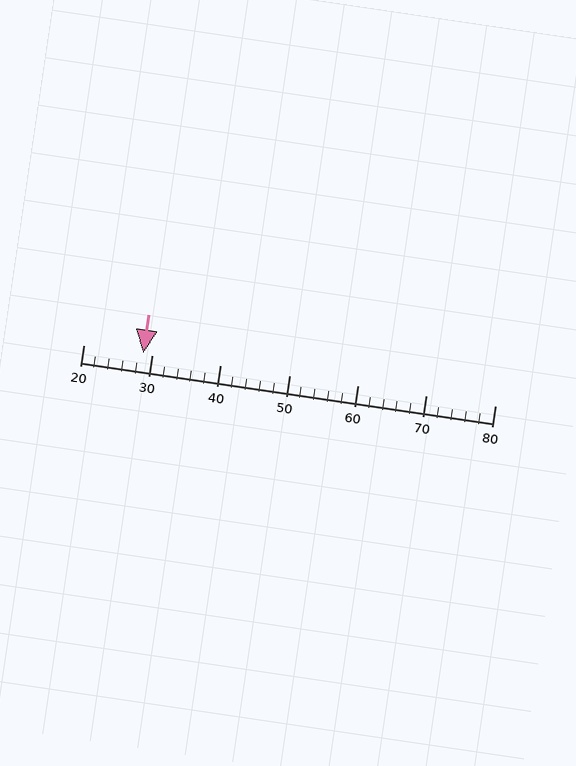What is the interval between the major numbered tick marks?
The major tick marks are spaced 10 units apart.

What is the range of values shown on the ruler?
The ruler shows values from 20 to 80.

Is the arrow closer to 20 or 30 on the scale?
The arrow is closer to 30.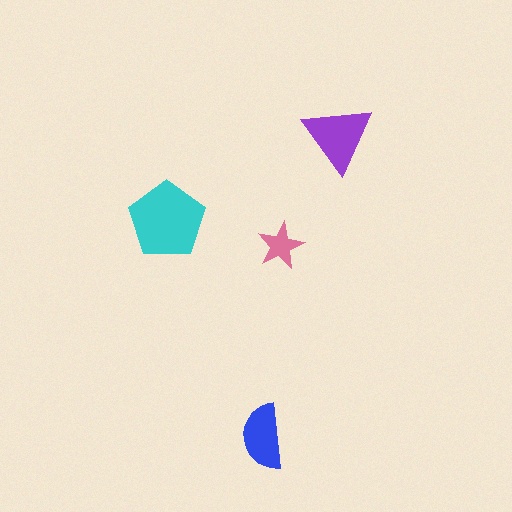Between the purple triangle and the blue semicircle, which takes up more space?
The purple triangle.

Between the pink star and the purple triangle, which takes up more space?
The purple triangle.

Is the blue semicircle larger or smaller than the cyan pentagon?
Smaller.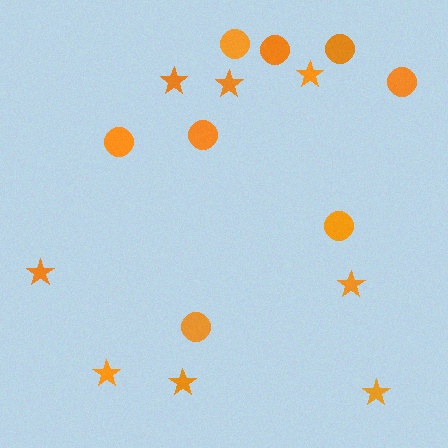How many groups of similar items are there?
There are 2 groups: one group of circles (8) and one group of stars (8).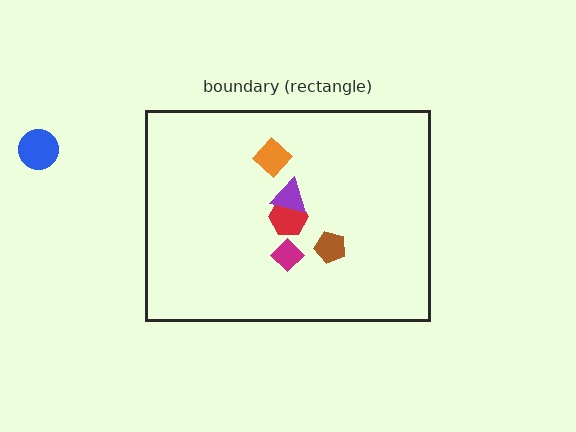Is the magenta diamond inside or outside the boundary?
Inside.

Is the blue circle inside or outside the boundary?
Outside.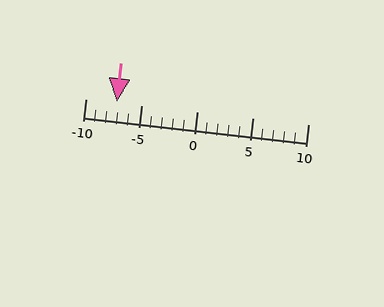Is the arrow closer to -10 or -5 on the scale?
The arrow is closer to -5.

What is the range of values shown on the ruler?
The ruler shows values from -10 to 10.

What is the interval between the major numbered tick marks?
The major tick marks are spaced 5 units apart.